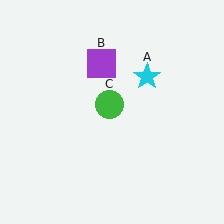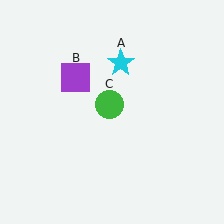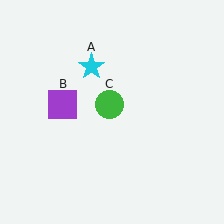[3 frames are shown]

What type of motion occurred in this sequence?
The cyan star (object A), purple square (object B) rotated counterclockwise around the center of the scene.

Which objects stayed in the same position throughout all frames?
Green circle (object C) remained stationary.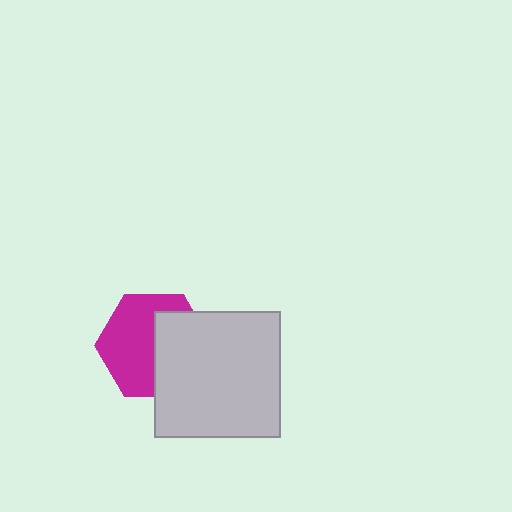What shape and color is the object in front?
The object in front is a light gray square.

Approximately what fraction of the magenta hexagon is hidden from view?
Roughly 43% of the magenta hexagon is hidden behind the light gray square.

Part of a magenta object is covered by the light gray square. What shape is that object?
It is a hexagon.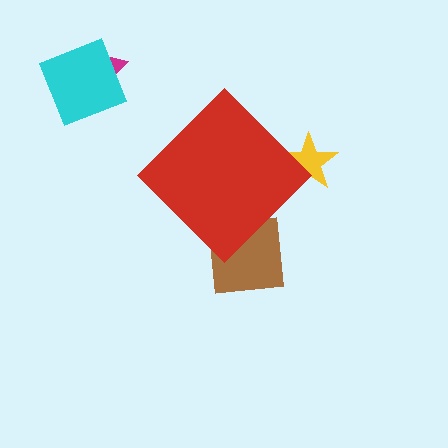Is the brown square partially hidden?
Yes, the brown square is partially hidden behind the red diamond.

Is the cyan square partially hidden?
No, the cyan square is fully visible.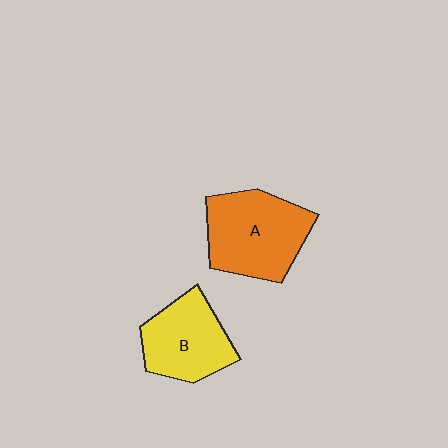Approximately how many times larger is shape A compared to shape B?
Approximately 1.3 times.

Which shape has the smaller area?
Shape B (yellow).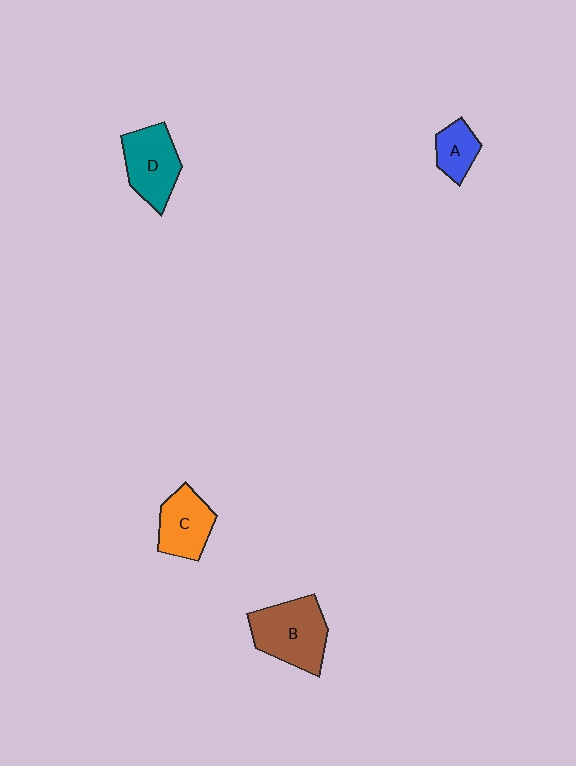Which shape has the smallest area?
Shape A (blue).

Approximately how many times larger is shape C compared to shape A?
Approximately 1.6 times.